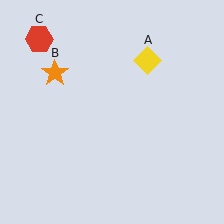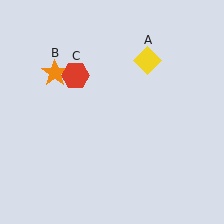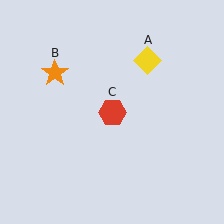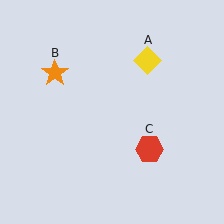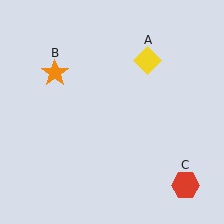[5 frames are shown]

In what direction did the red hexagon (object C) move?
The red hexagon (object C) moved down and to the right.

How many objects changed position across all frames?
1 object changed position: red hexagon (object C).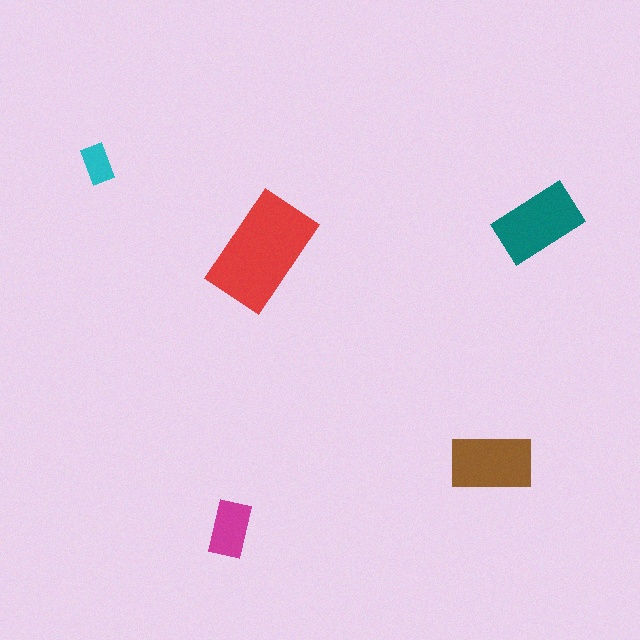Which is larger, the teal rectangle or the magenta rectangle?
The teal one.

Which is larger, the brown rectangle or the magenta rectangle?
The brown one.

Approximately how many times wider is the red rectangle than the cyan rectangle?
About 3 times wider.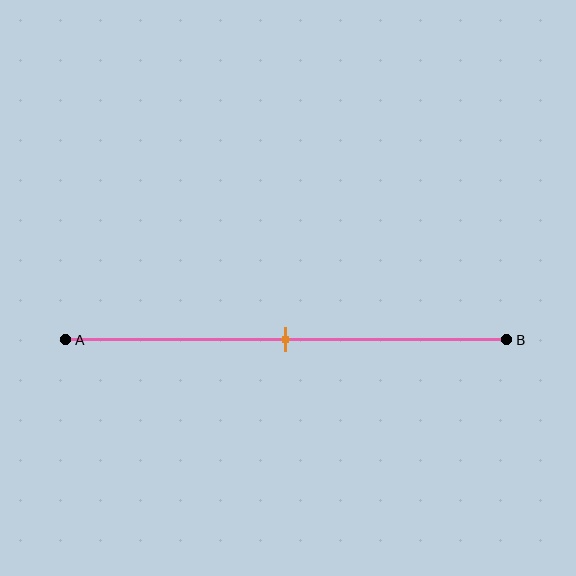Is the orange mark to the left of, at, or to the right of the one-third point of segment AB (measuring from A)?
The orange mark is to the right of the one-third point of segment AB.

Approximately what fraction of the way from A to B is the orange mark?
The orange mark is approximately 50% of the way from A to B.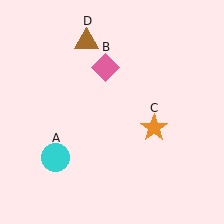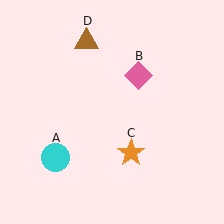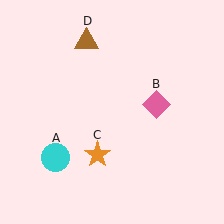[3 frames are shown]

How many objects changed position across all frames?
2 objects changed position: pink diamond (object B), orange star (object C).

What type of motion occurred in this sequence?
The pink diamond (object B), orange star (object C) rotated clockwise around the center of the scene.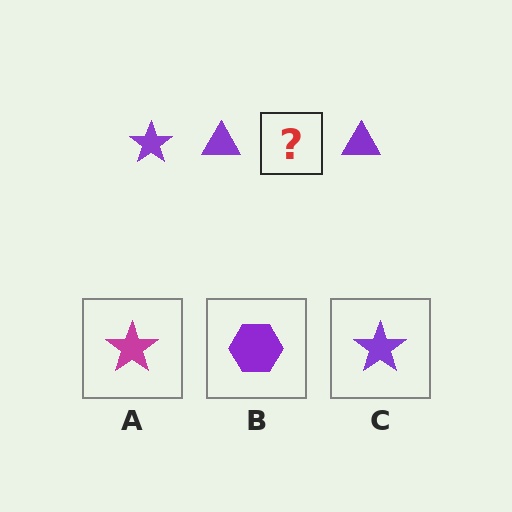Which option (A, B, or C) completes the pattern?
C.